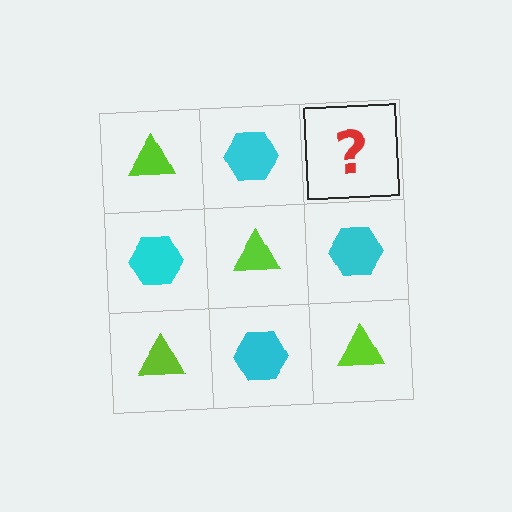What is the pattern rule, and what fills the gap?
The rule is that it alternates lime triangle and cyan hexagon in a checkerboard pattern. The gap should be filled with a lime triangle.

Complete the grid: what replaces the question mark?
The question mark should be replaced with a lime triangle.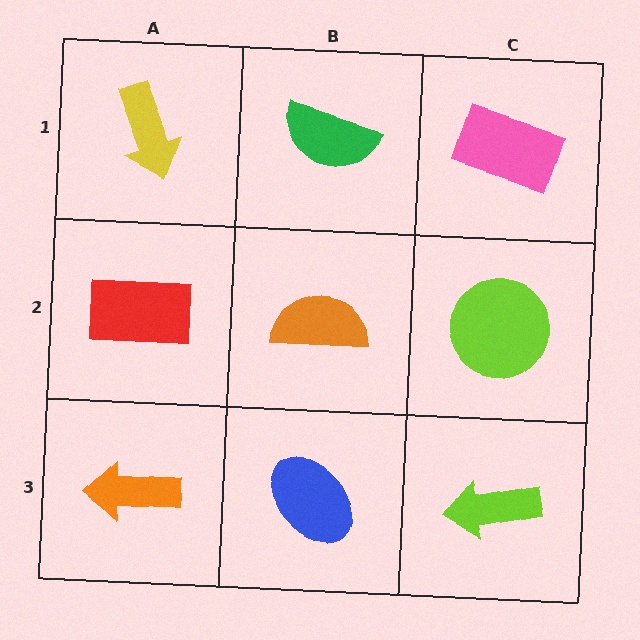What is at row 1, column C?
A pink rectangle.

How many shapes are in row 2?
3 shapes.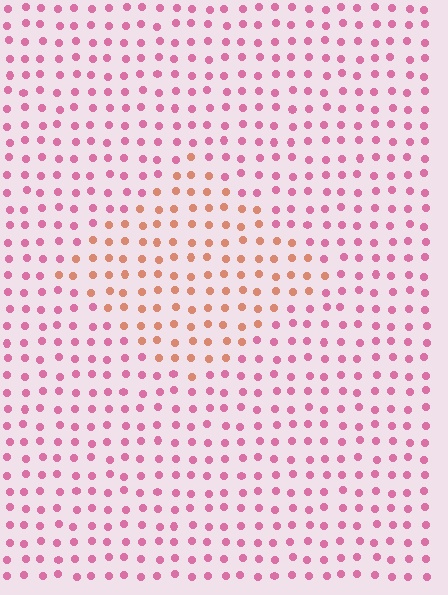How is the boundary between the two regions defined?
The boundary is defined purely by a slight shift in hue (about 45 degrees). Spacing, size, and orientation are identical on both sides.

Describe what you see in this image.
The image is filled with small pink elements in a uniform arrangement. A diamond-shaped region is visible where the elements are tinted to a slightly different hue, forming a subtle color boundary.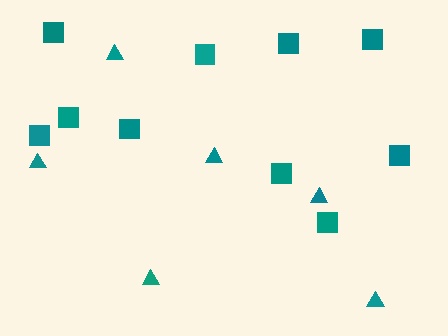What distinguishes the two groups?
There are 2 groups: one group of squares (10) and one group of triangles (6).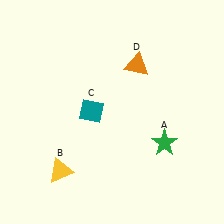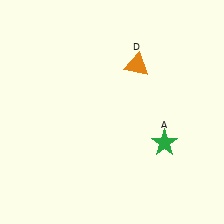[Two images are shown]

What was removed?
The yellow triangle (B), the teal diamond (C) were removed in Image 2.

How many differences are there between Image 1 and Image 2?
There are 2 differences between the two images.